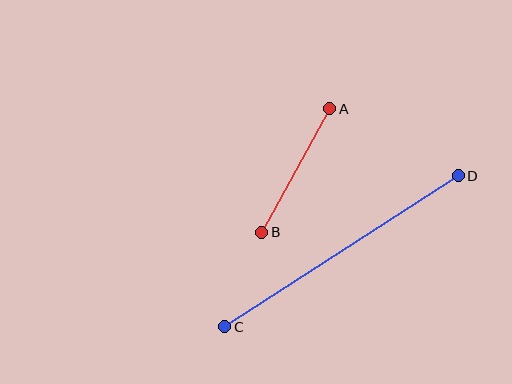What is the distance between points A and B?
The distance is approximately 141 pixels.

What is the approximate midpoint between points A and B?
The midpoint is at approximately (296, 170) pixels.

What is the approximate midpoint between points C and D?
The midpoint is at approximately (341, 251) pixels.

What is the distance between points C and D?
The distance is approximately 278 pixels.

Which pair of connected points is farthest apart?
Points C and D are farthest apart.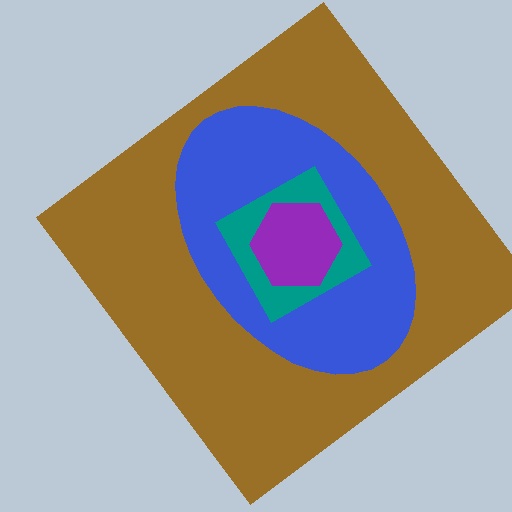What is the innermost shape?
The purple hexagon.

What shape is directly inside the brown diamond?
The blue ellipse.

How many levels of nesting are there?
4.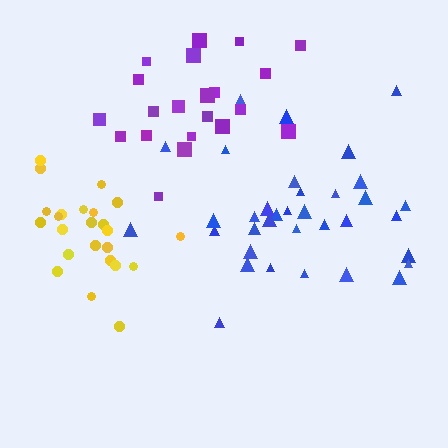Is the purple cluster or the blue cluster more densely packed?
Purple.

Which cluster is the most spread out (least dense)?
Blue.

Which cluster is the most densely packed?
Yellow.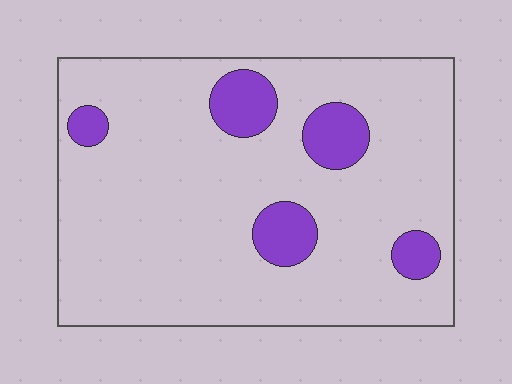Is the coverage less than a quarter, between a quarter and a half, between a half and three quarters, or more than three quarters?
Less than a quarter.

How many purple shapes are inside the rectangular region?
5.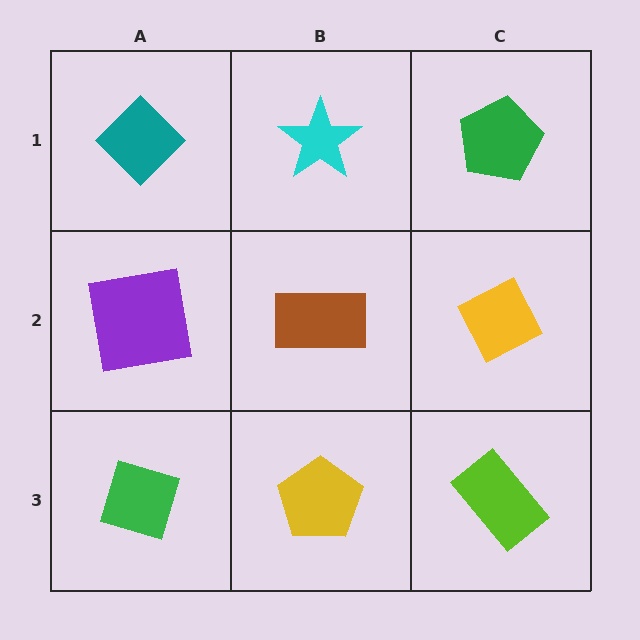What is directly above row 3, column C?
A yellow diamond.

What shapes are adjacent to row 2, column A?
A teal diamond (row 1, column A), a green diamond (row 3, column A), a brown rectangle (row 2, column B).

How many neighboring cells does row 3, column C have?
2.